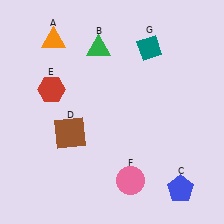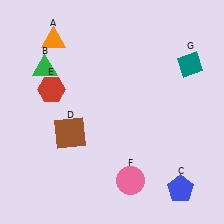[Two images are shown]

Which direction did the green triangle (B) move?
The green triangle (B) moved left.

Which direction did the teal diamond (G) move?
The teal diamond (G) moved right.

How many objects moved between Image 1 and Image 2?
2 objects moved between the two images.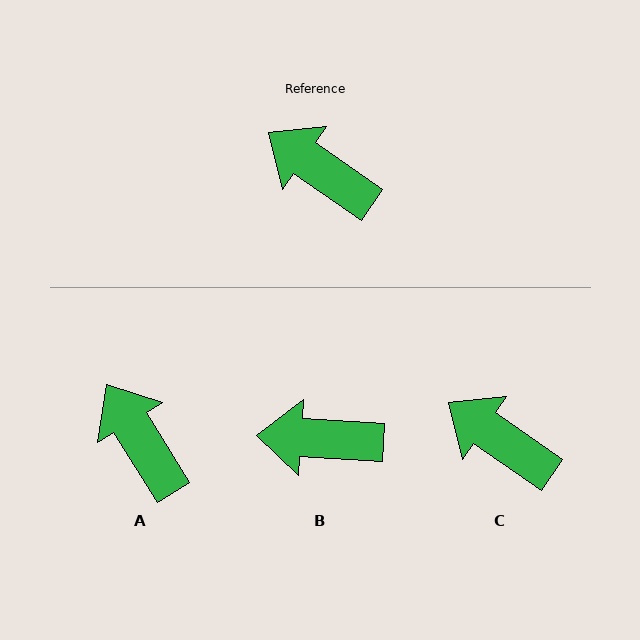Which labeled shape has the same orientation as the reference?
C.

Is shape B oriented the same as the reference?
No, it is off by about 32 degrees.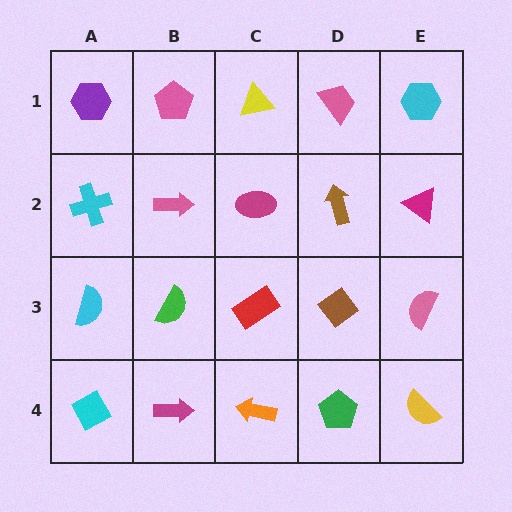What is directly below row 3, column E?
A yellow semicircle.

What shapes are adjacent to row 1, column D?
A brown arrow (row 2, column D), a yellow triangle (row 1, column C), a cyan hexagon (row 1, column E).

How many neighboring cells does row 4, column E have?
2.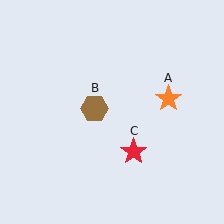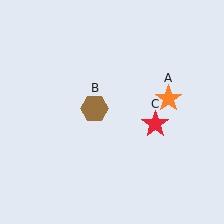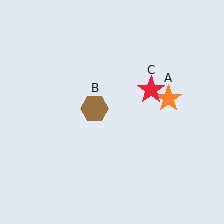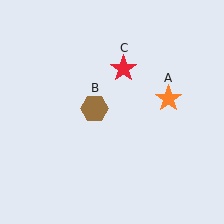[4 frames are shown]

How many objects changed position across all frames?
1 object changed position: red star (object C).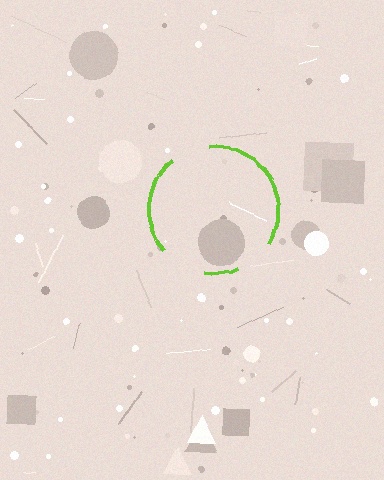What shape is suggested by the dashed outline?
The dashed outline suggests a circle.